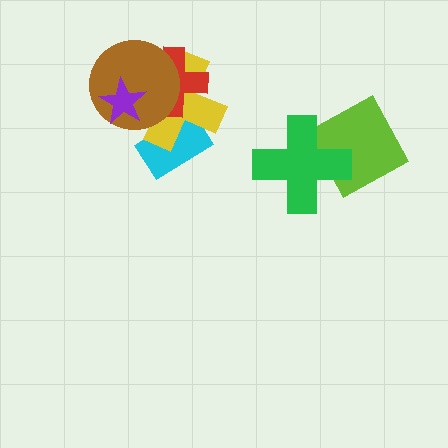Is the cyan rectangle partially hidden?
Yes, it is partially covered by another shape.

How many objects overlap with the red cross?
2 objects overlap with the red cross.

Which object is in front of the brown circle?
The purple star is in front of the brown circle.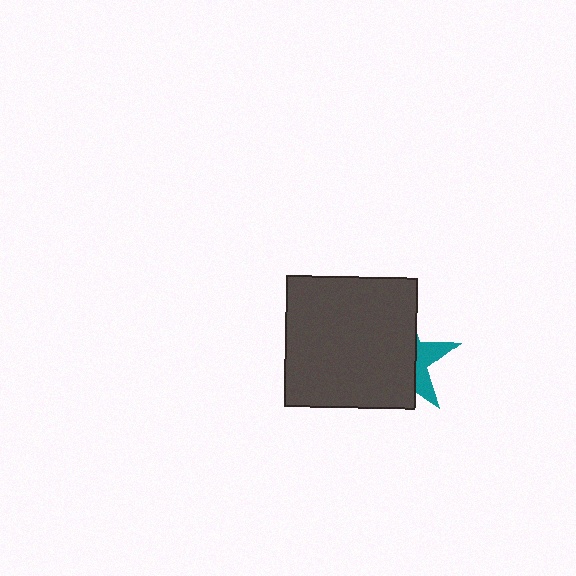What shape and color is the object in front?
The object in front is a dark gray square.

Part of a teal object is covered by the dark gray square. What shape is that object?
It is a star.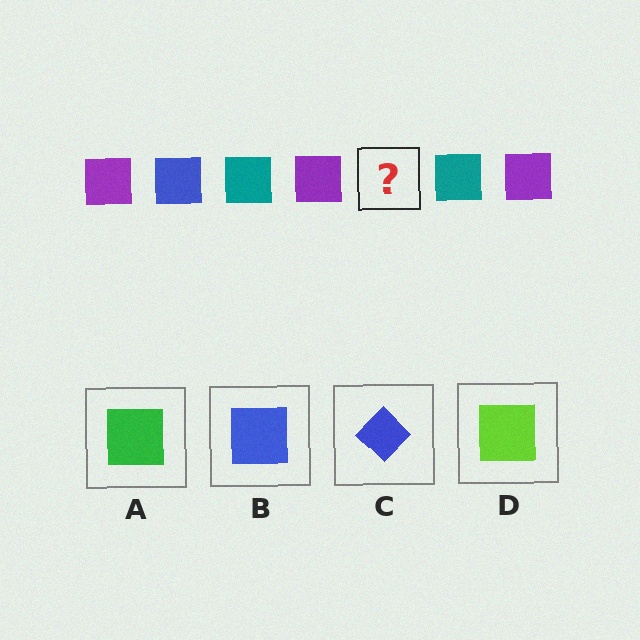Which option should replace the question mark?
Option B.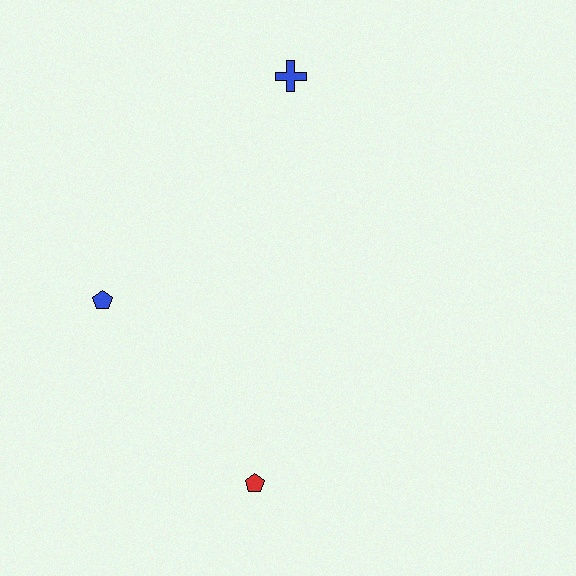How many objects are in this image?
There are 3 objects.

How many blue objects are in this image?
There are 2 blue objects.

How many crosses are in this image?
There is 1 cross.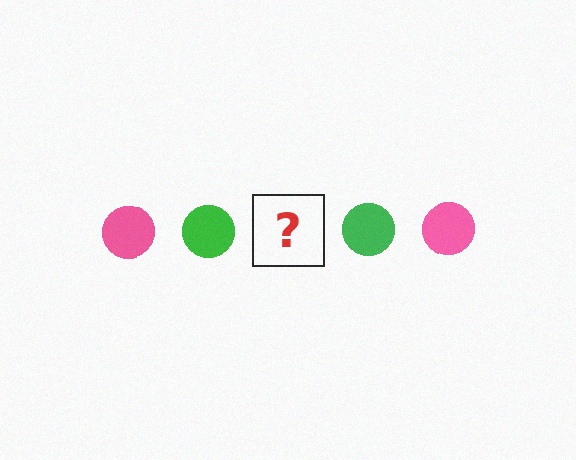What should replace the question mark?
The question mark should be replaced with a pink circle.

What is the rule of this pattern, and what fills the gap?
The rule is that the pattern cycles through pink, green circles. The gap should be filled with a pink circle.